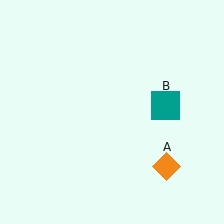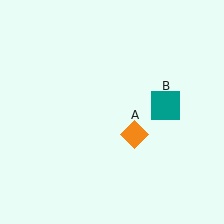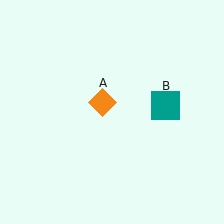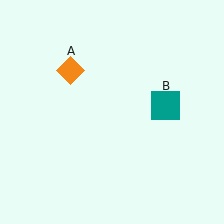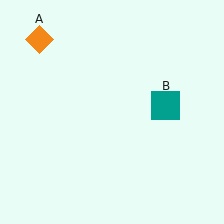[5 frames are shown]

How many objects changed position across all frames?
1 object changed position: orange diamond (object A).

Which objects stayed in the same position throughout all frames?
Teal square (object B) remained stationary.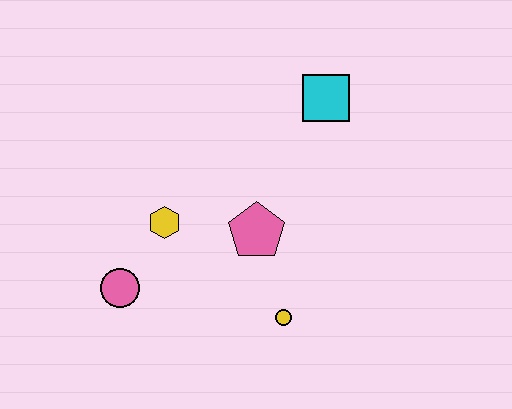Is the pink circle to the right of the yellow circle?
No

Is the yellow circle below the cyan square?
Yes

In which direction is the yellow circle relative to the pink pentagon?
The yellow circle is below the pink pentagon.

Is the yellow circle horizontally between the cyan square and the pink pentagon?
Yes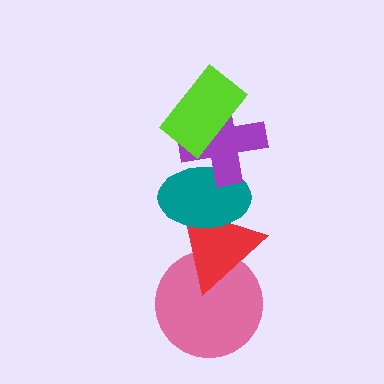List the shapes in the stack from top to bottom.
From top to bottom: the lime rectangle, the purple cross, the teal ellipse, the red triangle, the pink circle.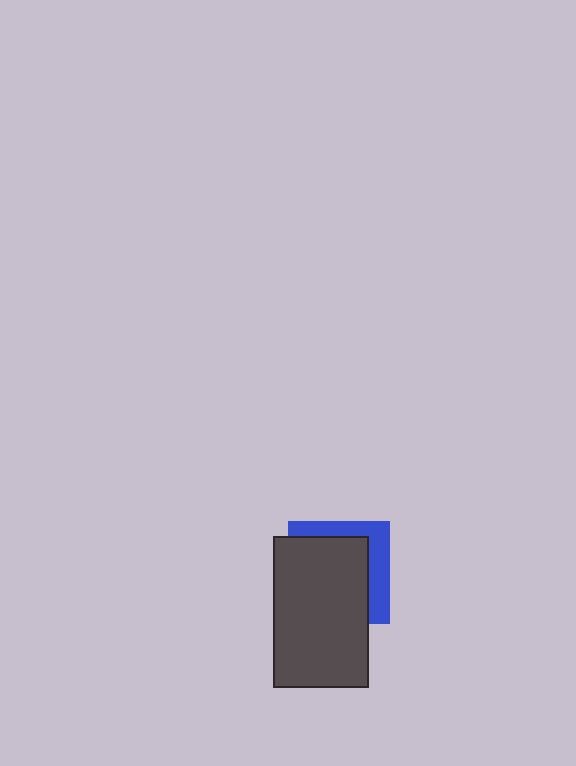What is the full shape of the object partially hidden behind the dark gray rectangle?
The partially hidden object is a blue square.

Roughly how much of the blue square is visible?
A small part of it is visible (roughly 31%).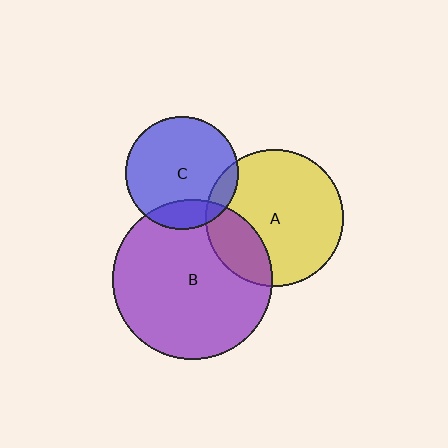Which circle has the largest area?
Circle B (purple).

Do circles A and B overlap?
Yes.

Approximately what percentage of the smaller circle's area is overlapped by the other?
Approximately 25%.